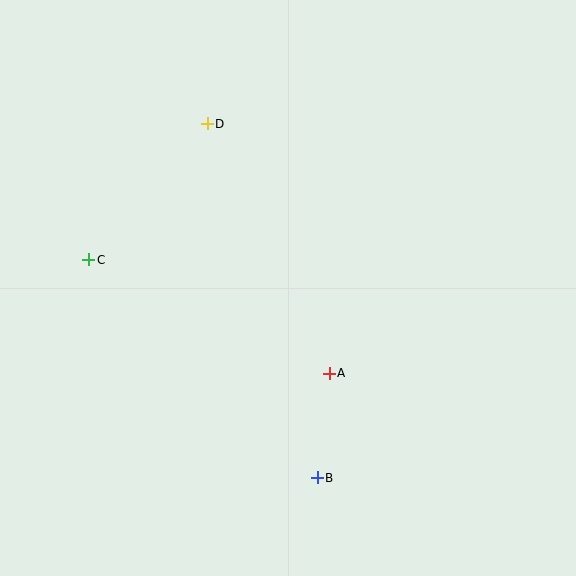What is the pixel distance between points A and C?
The distance between A and C is 266 pixels.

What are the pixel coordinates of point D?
Point D is at (207, 124).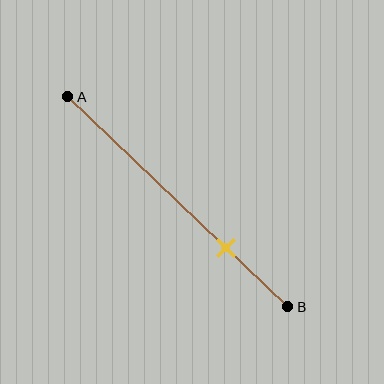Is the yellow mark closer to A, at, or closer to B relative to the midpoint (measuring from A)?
The yellow mark is closer to point B than the midpoint of segment AB.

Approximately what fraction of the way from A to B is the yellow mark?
The yellow mark is approximately 70% of the way from A to B.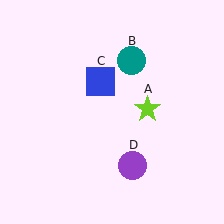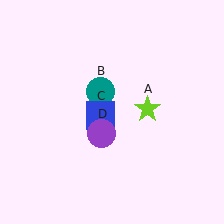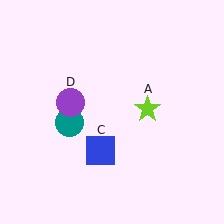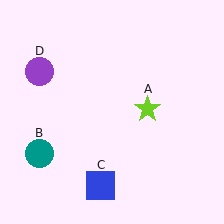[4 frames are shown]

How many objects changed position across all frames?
3 objects changed position: teal circle (object B), blue square (object C), purple circle (object D).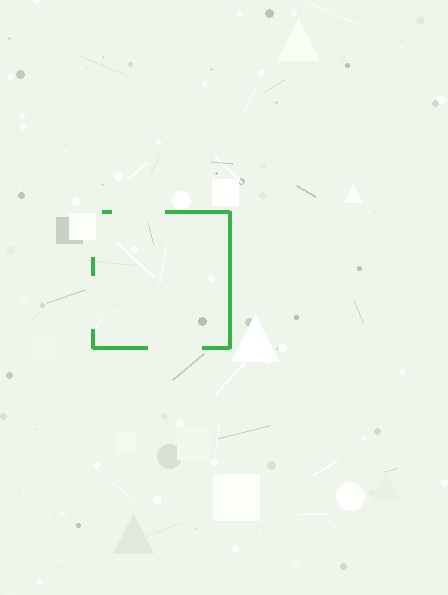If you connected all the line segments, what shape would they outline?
They would outline a square.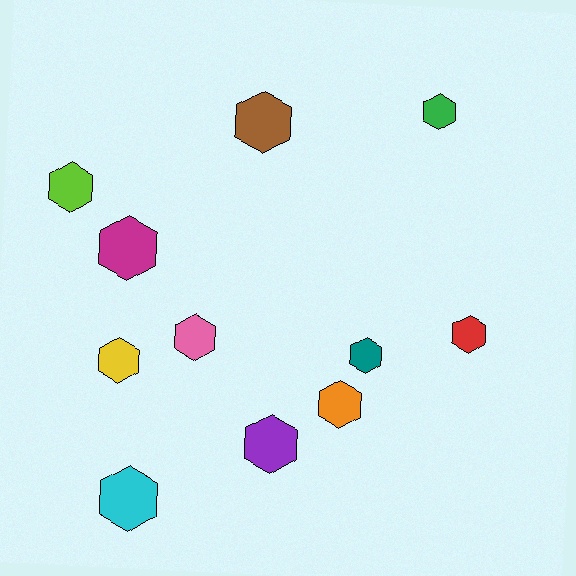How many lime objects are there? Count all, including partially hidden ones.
There is 1 lime object.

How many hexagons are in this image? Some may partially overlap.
There are 11 hexagons.